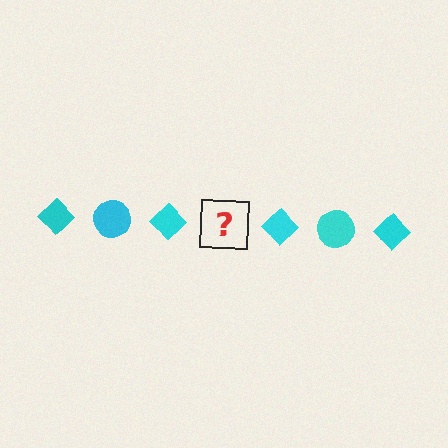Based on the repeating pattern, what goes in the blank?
The blank should be a cyan circle.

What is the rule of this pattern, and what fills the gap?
The rule is that the pattern cycles through diamond, circle shapes in cyan. The gap should be filled with a cyan circle.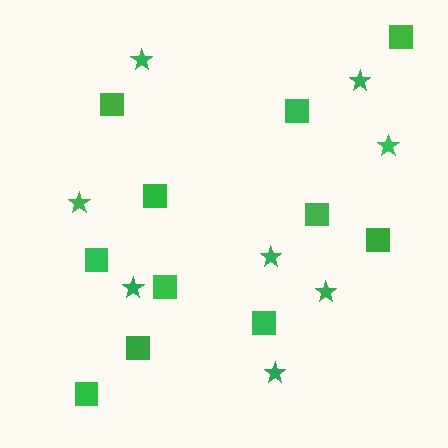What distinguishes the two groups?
There are 2 groups: one group of stars (8) and one group of squares (11).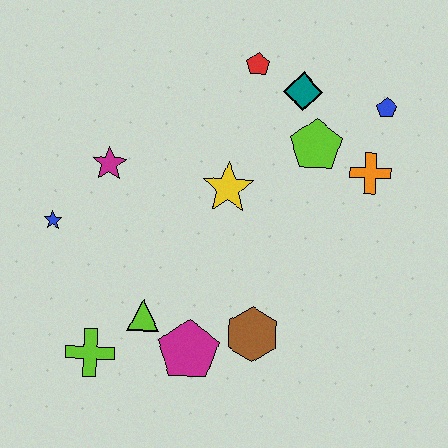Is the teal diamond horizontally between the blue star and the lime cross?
No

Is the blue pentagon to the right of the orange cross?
Yes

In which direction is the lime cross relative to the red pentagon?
The lime cross is below the red pentagon.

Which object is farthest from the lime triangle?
The blue pentagon is farthest from the lime triangle.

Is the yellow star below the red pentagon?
Yes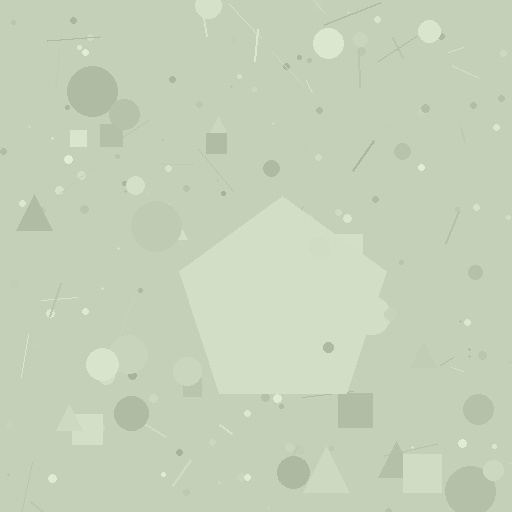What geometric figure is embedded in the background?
A pentagon is embedded in the background.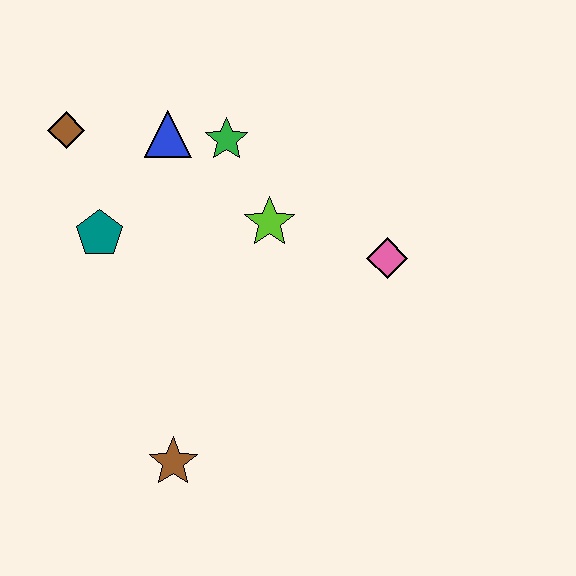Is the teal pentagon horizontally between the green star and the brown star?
No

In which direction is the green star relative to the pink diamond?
The green star is to the left of the pink diamond.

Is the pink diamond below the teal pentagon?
Yes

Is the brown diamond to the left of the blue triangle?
Yes